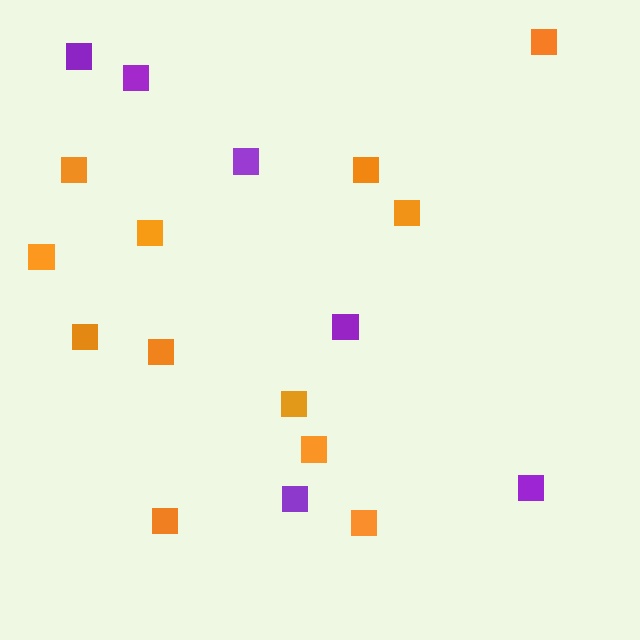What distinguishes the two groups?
There are 2 groups: one group of purple squares (6) and one group of orange squares (12).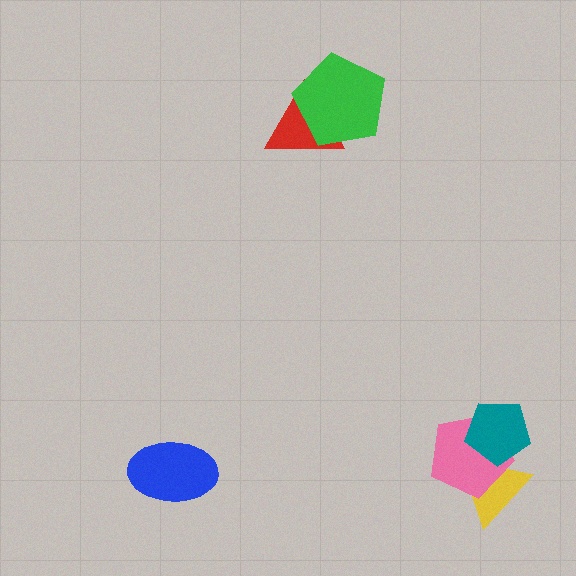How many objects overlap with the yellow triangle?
2 objects overlap with the yellow triangle.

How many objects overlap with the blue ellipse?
0 objects overlap with the blue ellipse.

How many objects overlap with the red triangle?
1 object overlaps with the red triangle.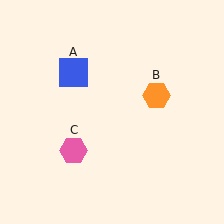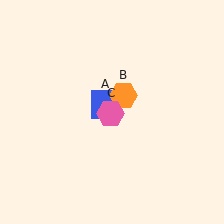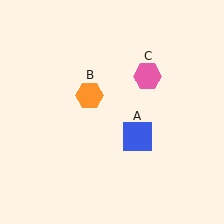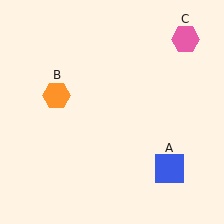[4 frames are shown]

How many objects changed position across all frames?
3 objects changed position: blue square (object A), orange hexagon (object B), pink hexagon (object C).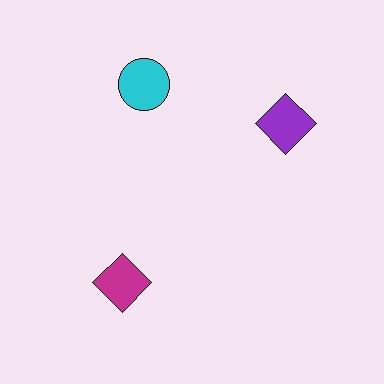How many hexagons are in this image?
There are no hexagons.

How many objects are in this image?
There are 3 objects.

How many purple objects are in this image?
There is 1 purple object.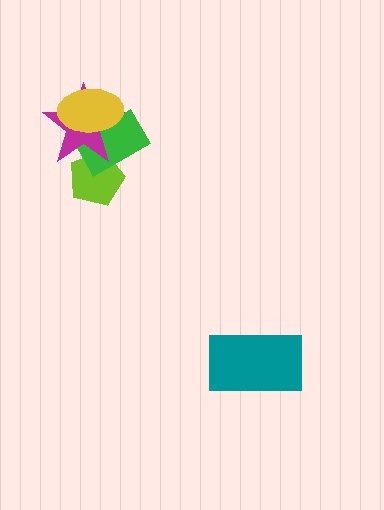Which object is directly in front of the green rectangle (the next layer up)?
The magenta star is directly in front of the green rectangle.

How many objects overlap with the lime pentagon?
2 objects overlap with the lime pentagon.